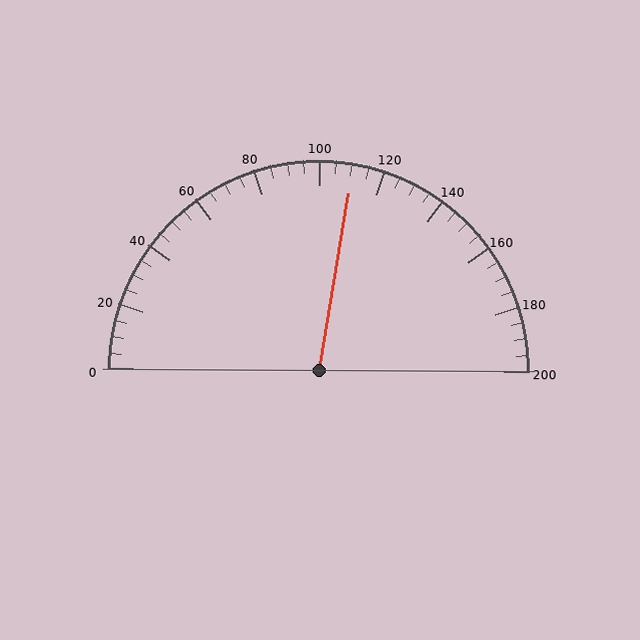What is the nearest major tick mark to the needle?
The nearest major tick mark is 120.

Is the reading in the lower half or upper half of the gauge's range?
The reading is in the upper half of the range (0 to 200).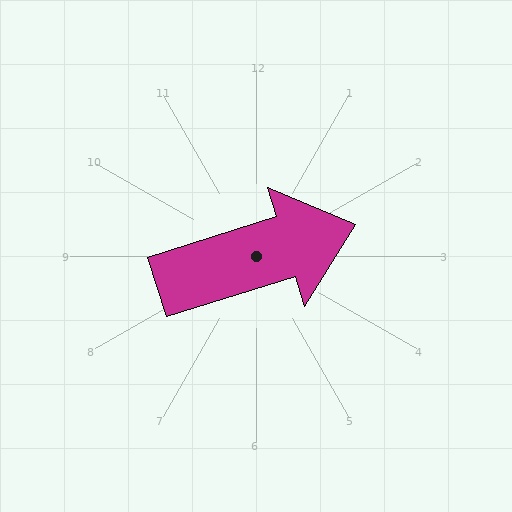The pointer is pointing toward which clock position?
Roughly 2 o'clock.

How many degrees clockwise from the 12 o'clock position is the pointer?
Approximately 73 degrees.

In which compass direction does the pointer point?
East.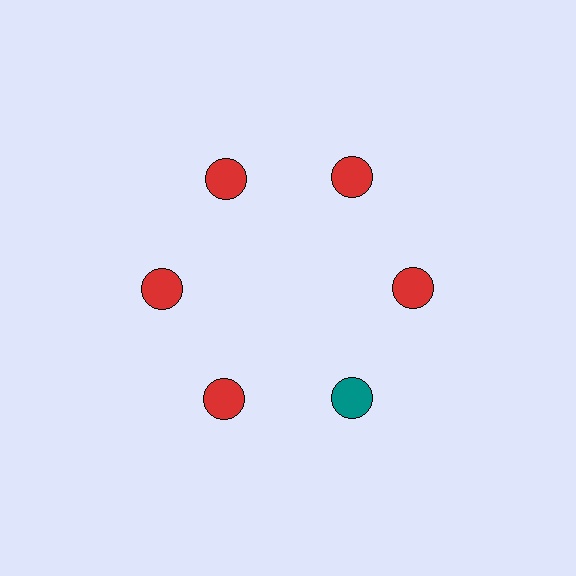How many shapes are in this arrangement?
There are 6 shapes arranged in a ring pattern.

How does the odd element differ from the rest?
It has a different color: teal instead of red.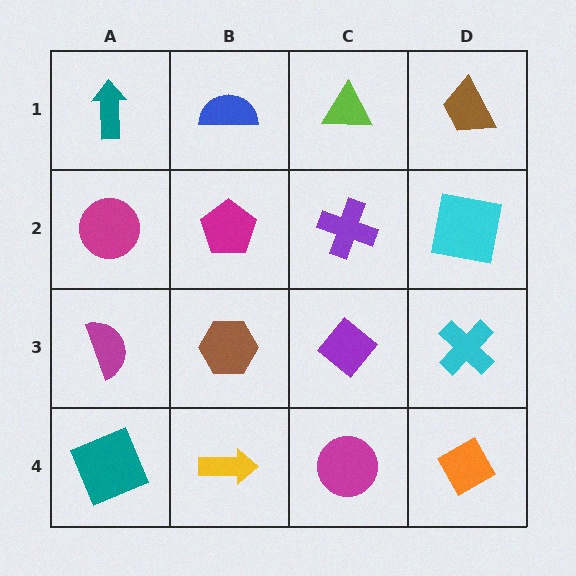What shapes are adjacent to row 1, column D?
A cyan square (row 2, column D), a lime triangle (row 1, column C).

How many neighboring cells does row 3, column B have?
4.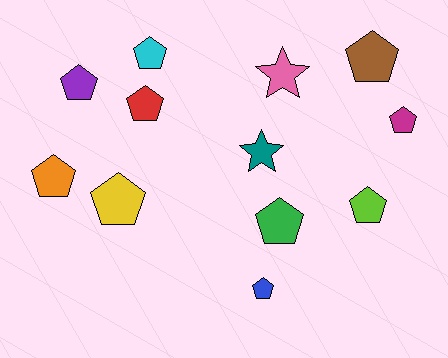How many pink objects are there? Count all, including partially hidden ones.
There is 1 pink object.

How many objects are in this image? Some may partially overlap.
There are 12 objects.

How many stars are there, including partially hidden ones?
There are 2 stars.